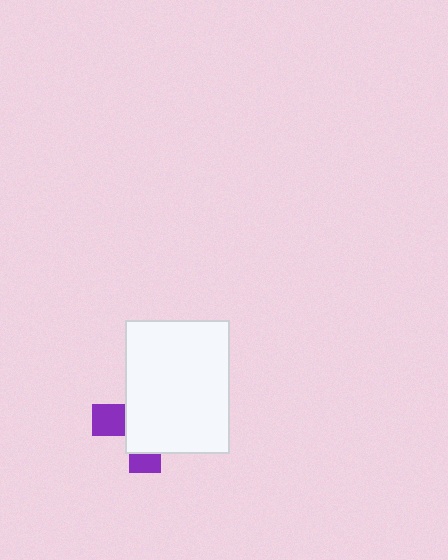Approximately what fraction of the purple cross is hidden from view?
Roughly 70% of the purple cross is hidden behind the white rectangle.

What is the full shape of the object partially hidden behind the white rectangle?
The partially hidden object is a purple cross.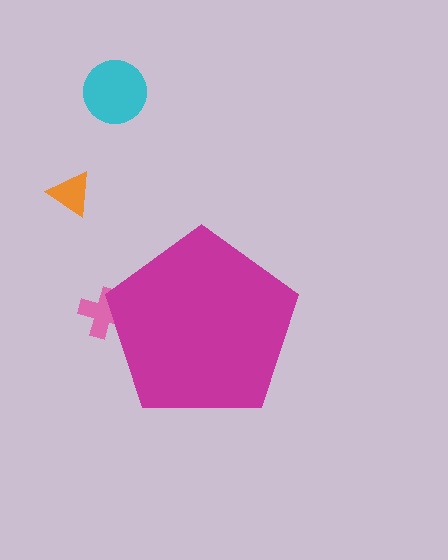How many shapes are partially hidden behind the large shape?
1 shape is partially hidden.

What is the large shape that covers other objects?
A magenta pentagon.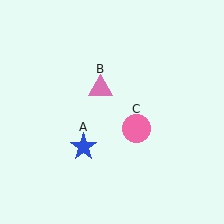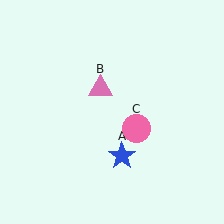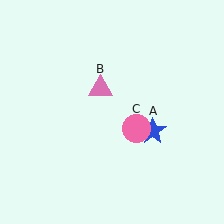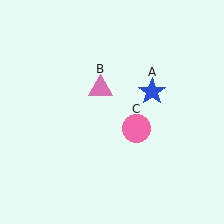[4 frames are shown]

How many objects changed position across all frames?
1 object changed position: blue star (object A).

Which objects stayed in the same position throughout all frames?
Pink triangle (object B) and pink circle (object C) remained stationary.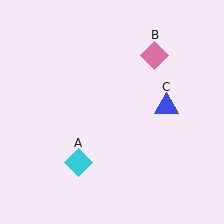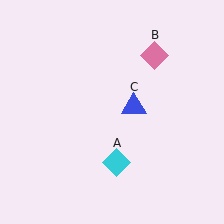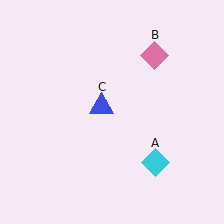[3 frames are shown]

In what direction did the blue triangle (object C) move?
The blue triangle (object C) moved left.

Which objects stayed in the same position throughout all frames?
Pink diamond (object B) remained stationary.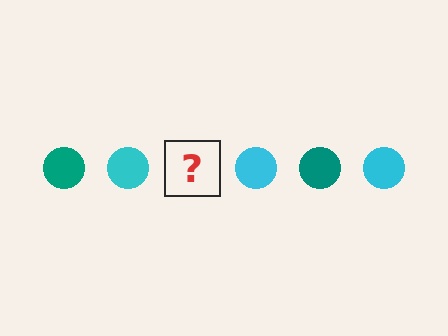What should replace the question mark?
The question mark should be replaced with a teal circle.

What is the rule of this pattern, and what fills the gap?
The rule is that the pattern cycles through teal, cyan circles. The gap should be filled with a teal circle.